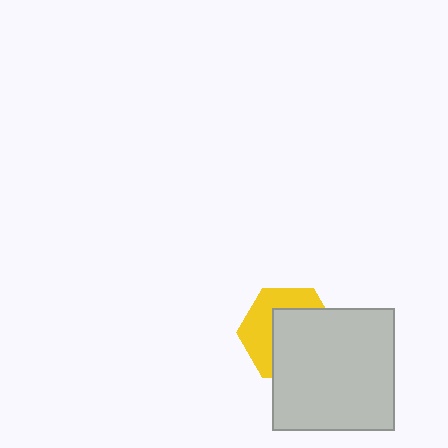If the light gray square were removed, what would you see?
You would see the complete yellow hexagon.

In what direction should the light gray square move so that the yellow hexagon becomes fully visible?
The light gray square should move toward the lower-right. That is the shortest direction to clear the overlap and leave the yellow hexagon fully visible.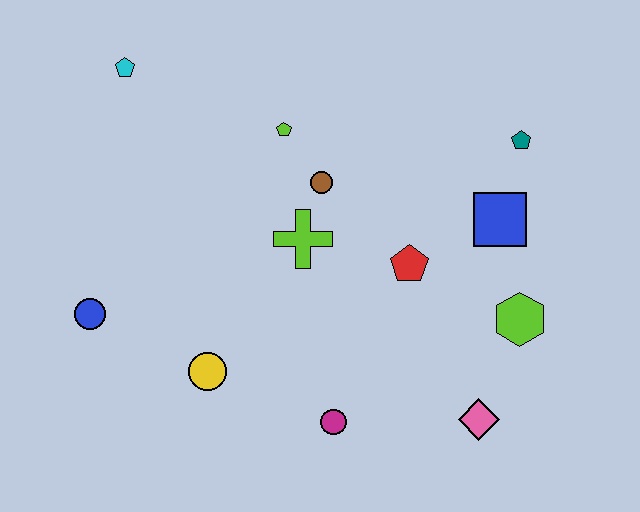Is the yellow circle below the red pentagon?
Yes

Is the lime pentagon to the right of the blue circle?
Yes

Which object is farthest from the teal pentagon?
The blue circle is farthest from the teal pentagon.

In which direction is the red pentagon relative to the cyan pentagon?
The red pentagon is to the right of the cyan pentagon.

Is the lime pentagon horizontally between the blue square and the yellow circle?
Yes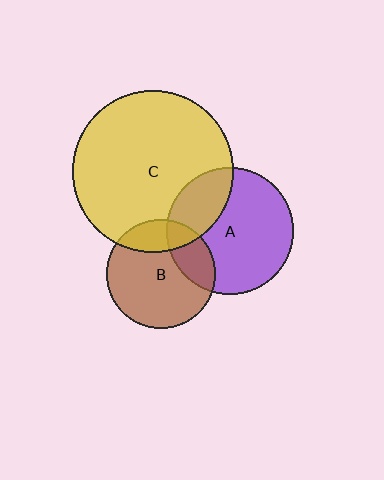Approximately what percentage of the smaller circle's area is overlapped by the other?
Approximately 25%.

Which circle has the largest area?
Circle C (yellow).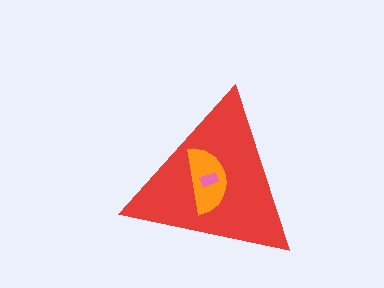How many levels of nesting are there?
3.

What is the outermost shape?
The red triangle.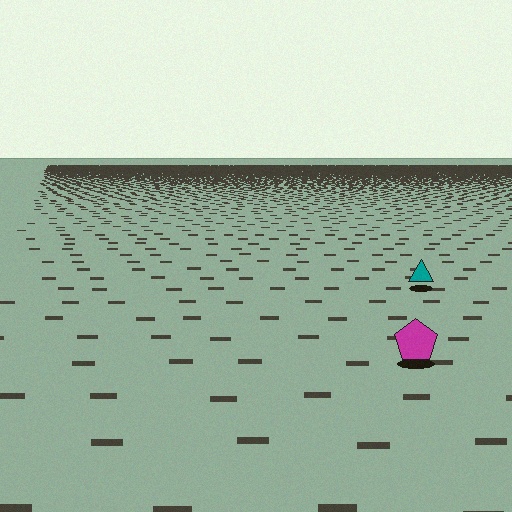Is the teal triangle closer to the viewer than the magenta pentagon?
No. The magenta pentagon is closer — you can tell from the texture gradient: the ground texture is coarser near it.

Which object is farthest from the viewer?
The teal triangle is farthest from the viewer. It appears smaller and the ground texture around it is denser.